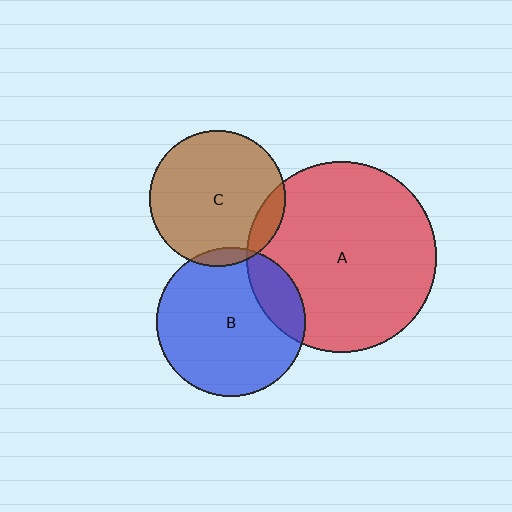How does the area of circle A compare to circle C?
Approximately 2.0 times.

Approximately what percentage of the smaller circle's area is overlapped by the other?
Approximately 10%.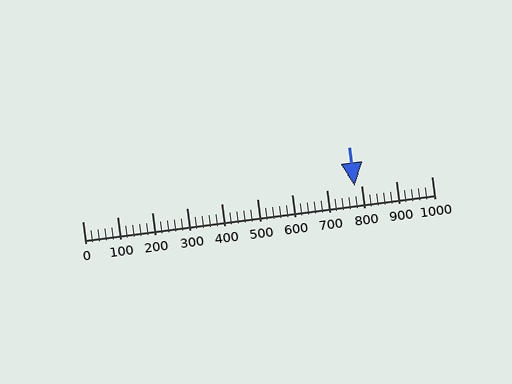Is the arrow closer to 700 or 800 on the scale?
The arrow is closer to 800.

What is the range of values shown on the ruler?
The ruler shows values from 0 to 1000.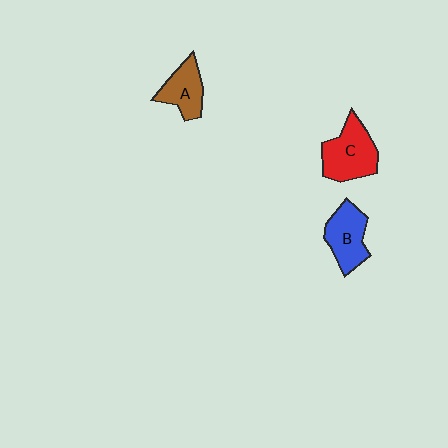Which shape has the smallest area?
Shape A (brown).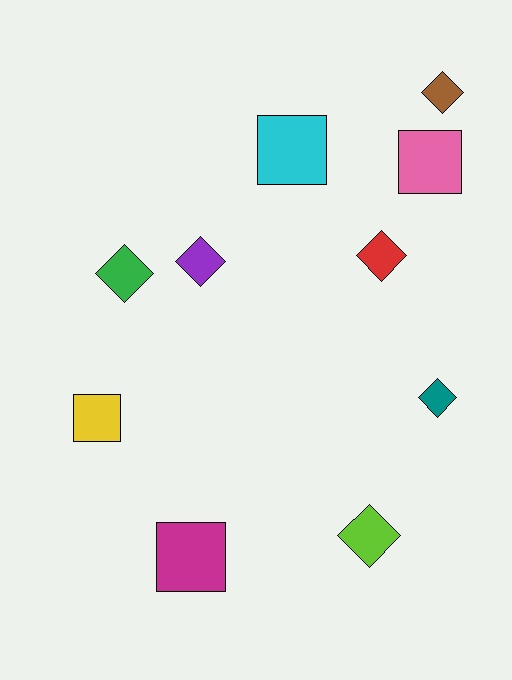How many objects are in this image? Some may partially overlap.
There are 10 objects.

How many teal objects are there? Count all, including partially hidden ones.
There is 1 teal object.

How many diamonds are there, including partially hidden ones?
There are 6 diamonds.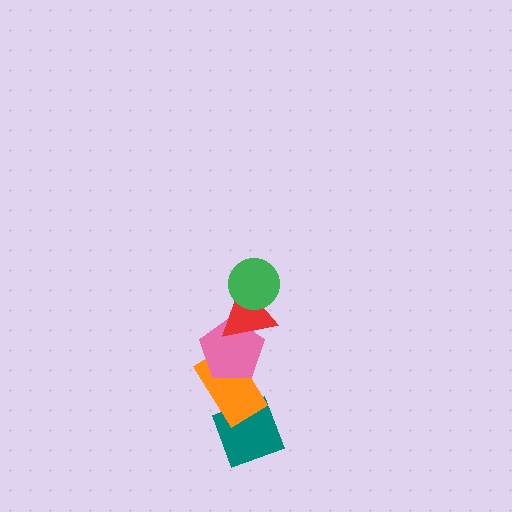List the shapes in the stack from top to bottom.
From top to bottom: the green circle, the red triangle, the pink pentagon, the orange rectangle, the teal diamond.